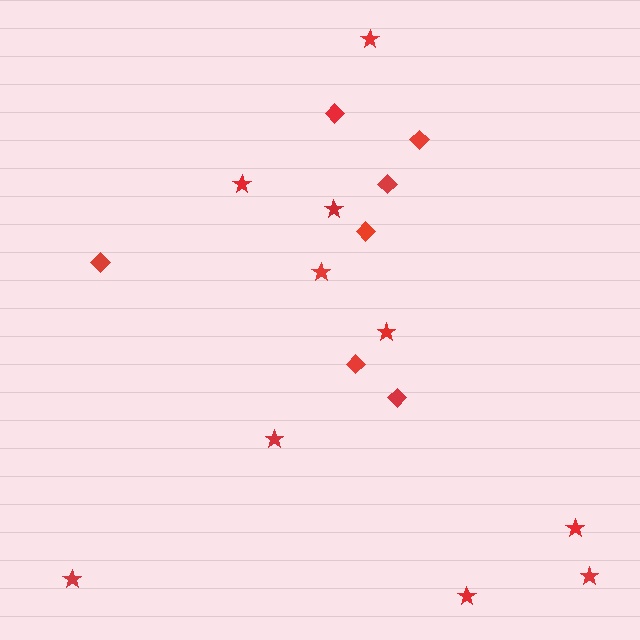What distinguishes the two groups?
There are 2 groups: one group of diamonds (7) and one group of stars (10).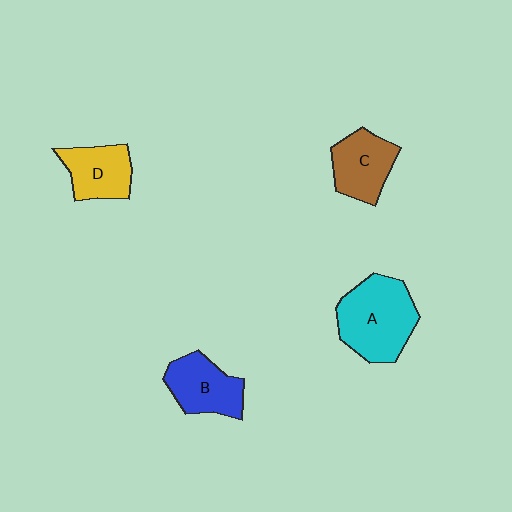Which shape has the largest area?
Shape A (cyan).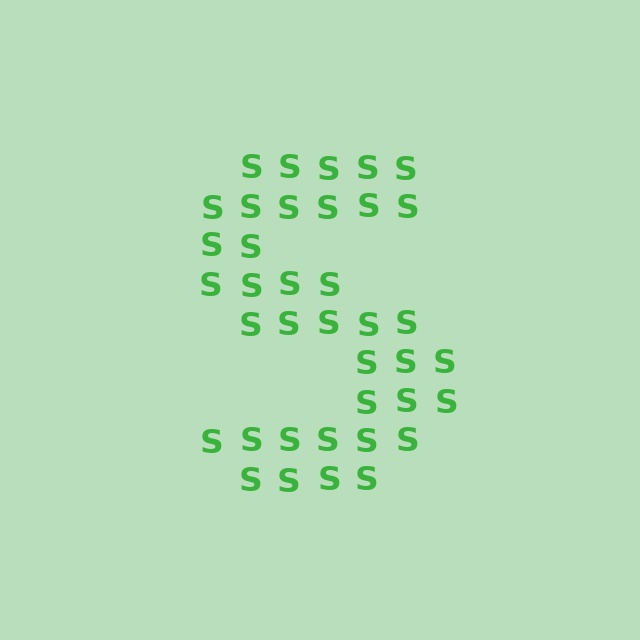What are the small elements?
The small elements are letter S's.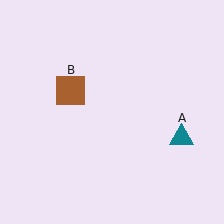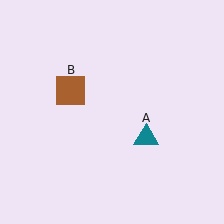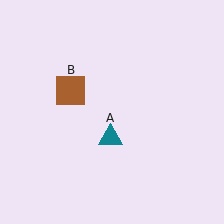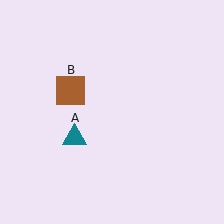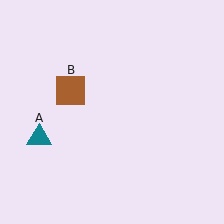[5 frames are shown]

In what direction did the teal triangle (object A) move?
The teal triangle (object A) moved left.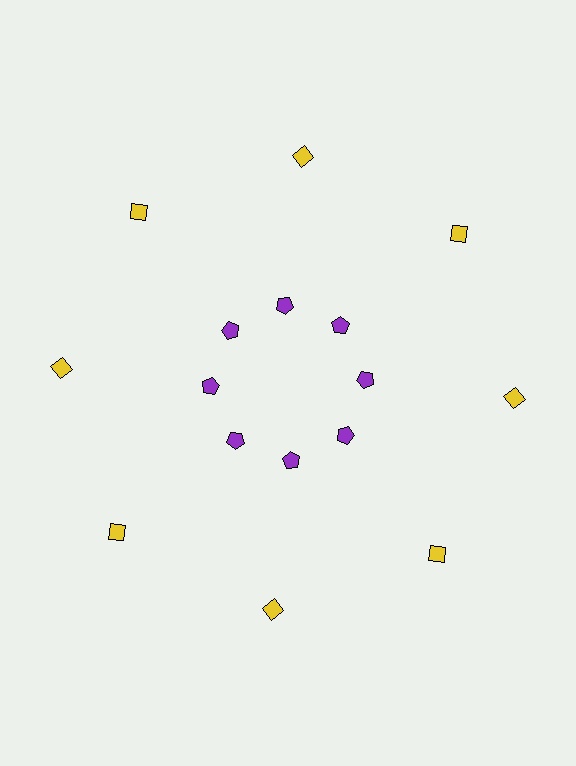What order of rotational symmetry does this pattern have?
This pattern has 8-fold rotational symmetry.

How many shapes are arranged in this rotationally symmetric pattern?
There are 16 shapes, arranged in 8 groups of 2.